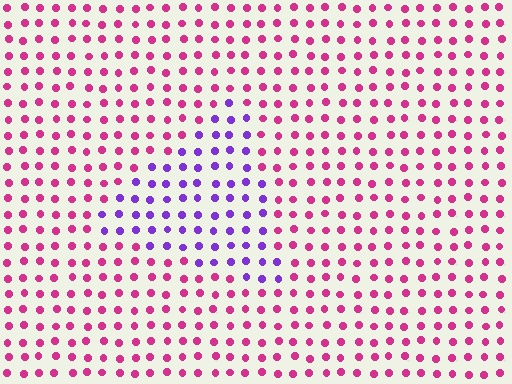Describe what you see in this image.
The image is filled with small magenta elements in a uniform arrangement. A triangle-shaped region is visible where the elements are tinted to a slightly different hue, forming a subtle color boundary.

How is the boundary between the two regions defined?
The boundary is defined purely by a slight shift in hue (about 57 degrees). Spacing, size, and orientation are identical on both sides.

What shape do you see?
I see a triangle.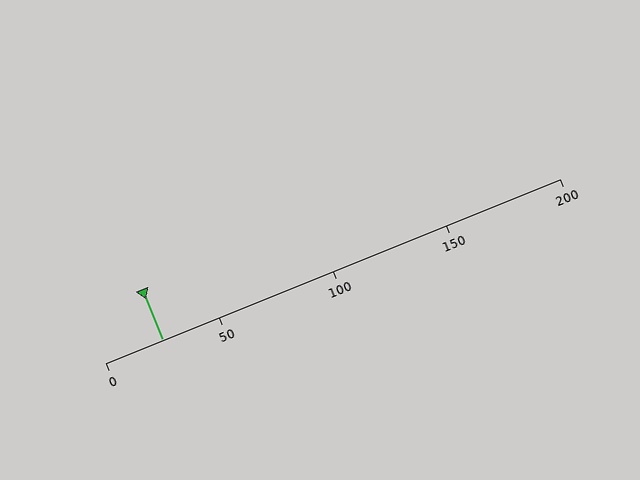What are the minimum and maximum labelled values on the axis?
The axis runs from 0 to 200.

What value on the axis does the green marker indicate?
The marker indicates approximately 25.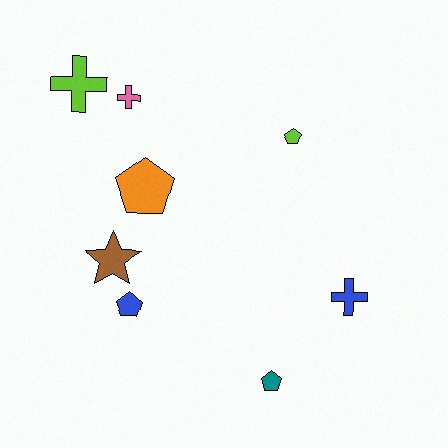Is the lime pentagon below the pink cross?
Yes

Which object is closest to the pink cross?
The lime cross is closest to the pink cross.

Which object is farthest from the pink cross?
The teal pentagon is farthest from the pink cross.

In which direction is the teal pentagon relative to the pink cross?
The teal pentagon is below the pink cross.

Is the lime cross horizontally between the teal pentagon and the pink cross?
No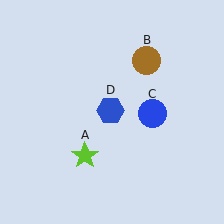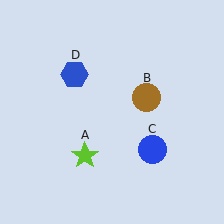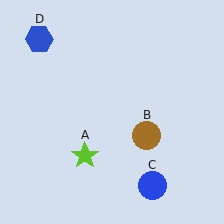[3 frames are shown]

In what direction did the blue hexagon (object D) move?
The blue hexagon (object D) moved up and to the left.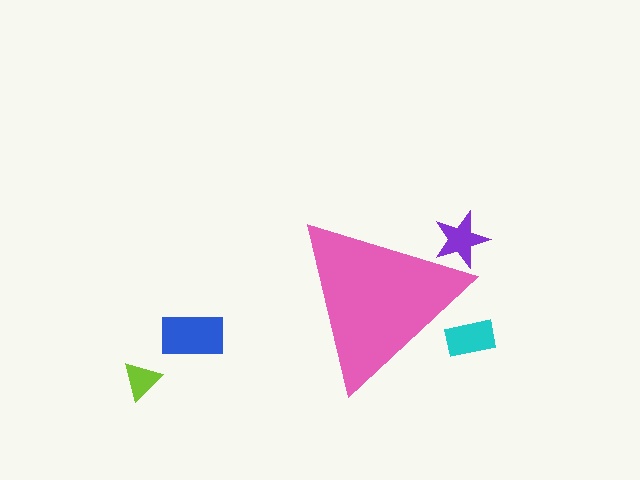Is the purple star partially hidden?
Yes, the purple star is partially hidden behind the pink triangle.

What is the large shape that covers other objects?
A pink triangle.